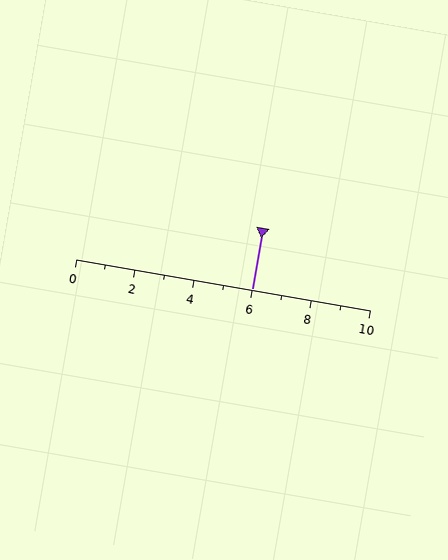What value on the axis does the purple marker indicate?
The marker indicates approximately 6.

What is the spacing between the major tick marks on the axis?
The major ticks are spaced 2 apart.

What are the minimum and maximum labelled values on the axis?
The axis runs from 0 to 10.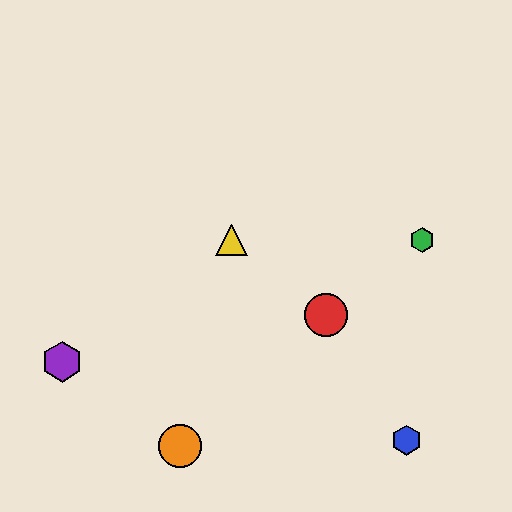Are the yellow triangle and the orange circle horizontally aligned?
No, the yellow triangle is at y≈240 and the orange circle is at y≈446.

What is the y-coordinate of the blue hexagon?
The blue hexagon is at y≈440.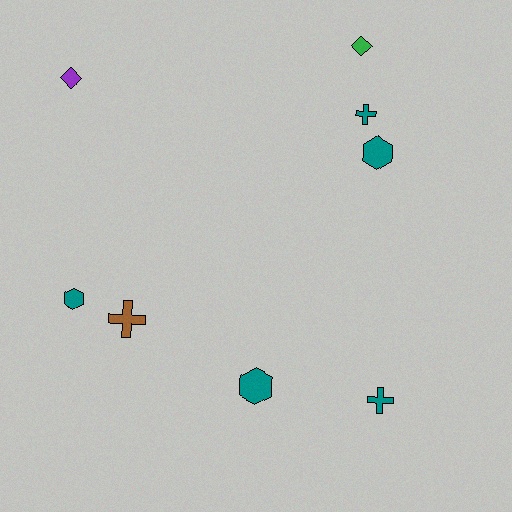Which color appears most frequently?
Teal, with 5 objects.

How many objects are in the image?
There are 8 objects.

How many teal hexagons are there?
There are 3 teal hexagons.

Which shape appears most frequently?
Cross, with 3 objects.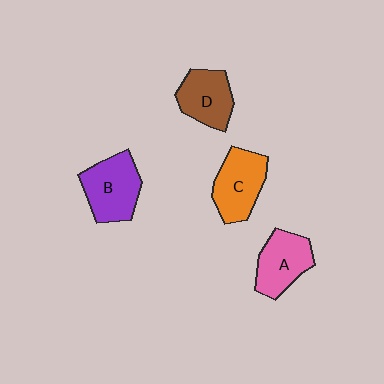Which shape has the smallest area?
Shape D (brown).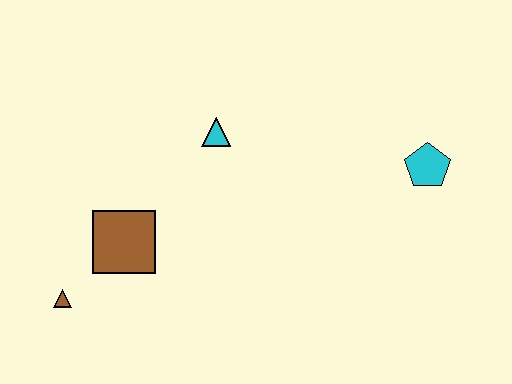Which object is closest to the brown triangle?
The brown square is closest to the brown triangle.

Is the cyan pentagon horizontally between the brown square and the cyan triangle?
No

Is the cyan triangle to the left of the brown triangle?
No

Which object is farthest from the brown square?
The cyan pentagon is farthest from the brown square.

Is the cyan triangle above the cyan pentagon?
Yes